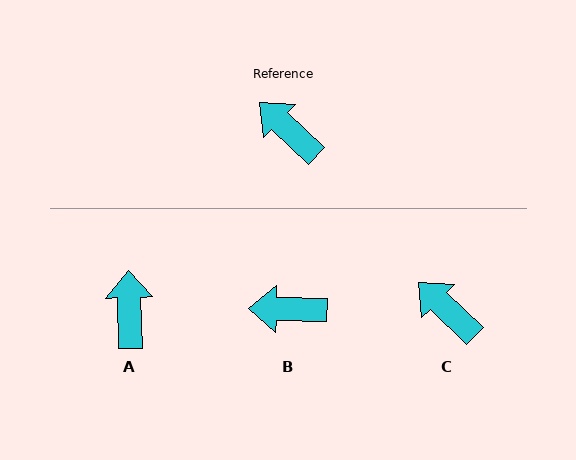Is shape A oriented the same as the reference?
No, it is off by about 44 degrees.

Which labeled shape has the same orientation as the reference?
C.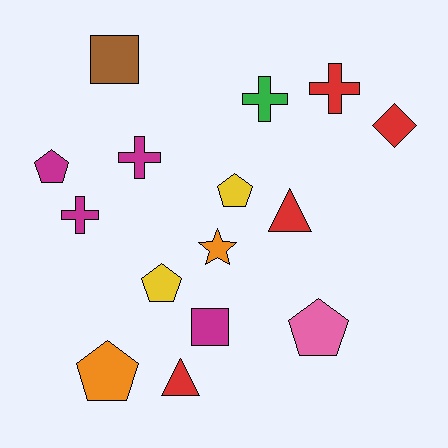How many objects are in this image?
There are 15 objects.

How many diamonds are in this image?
There is 1 diamond.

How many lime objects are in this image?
There are no lime objects.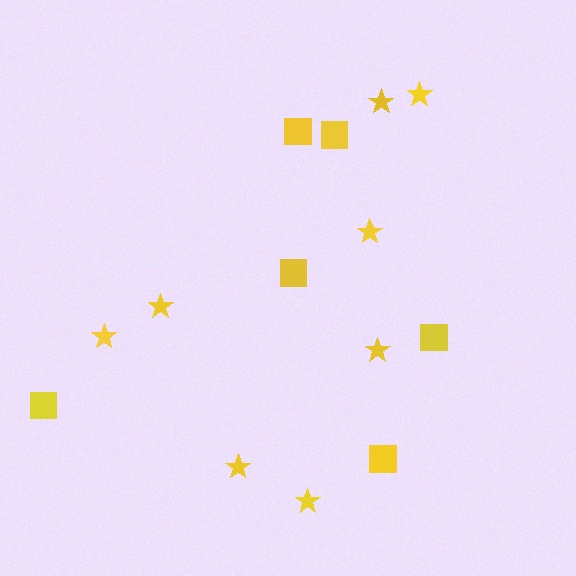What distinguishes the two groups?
There are 2 groups: one group of squares (6) and one group of stars (8).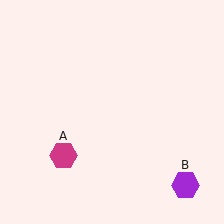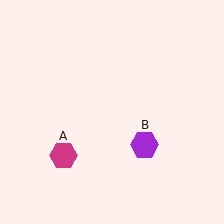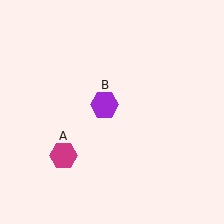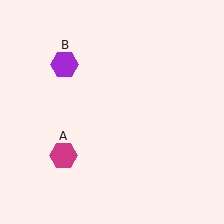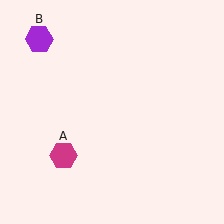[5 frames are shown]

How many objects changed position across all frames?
1 object changed position: purple hexagon (object B).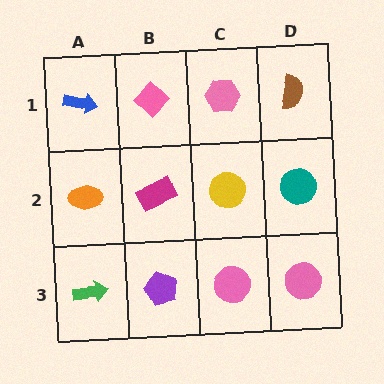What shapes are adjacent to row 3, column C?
A yellow circle (row 2, column C), a purple pentagon (row 3, column B), a pink circle (row 3, column D).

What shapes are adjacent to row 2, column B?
A pink diamond (row 1, column B), a purple pentagon (row 3, column B), an orange ellipse (row 2, column A), a yellow circle (row 2, column C).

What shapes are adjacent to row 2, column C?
A pink hexagon (row 1, column C), a pink circle (row 3, column C), a magenta rectangle (row 2, column B), a teal circle (row 2, column D).